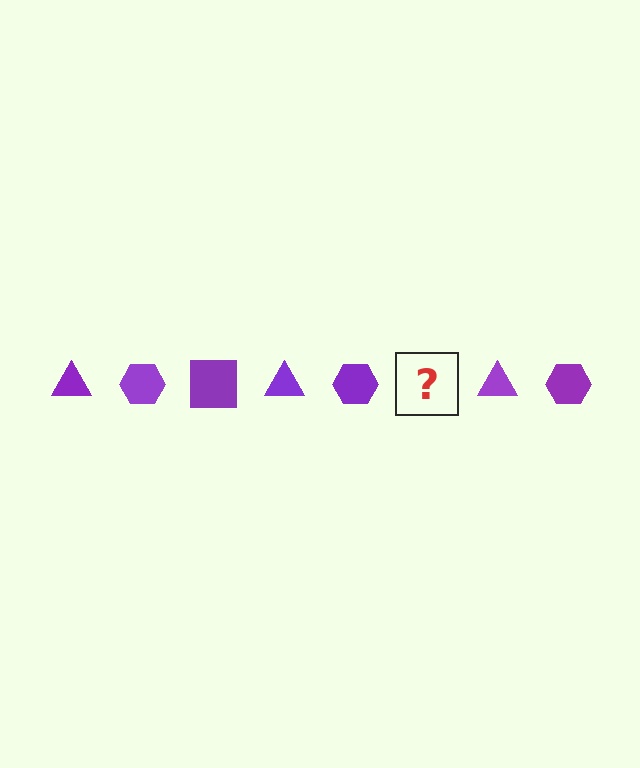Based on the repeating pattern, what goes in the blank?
The blank should be a purple square.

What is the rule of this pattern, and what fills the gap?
The rule is that the pattern cycles through triangle, hexagon, square shapes in purple. The gap should be filled with a purple square.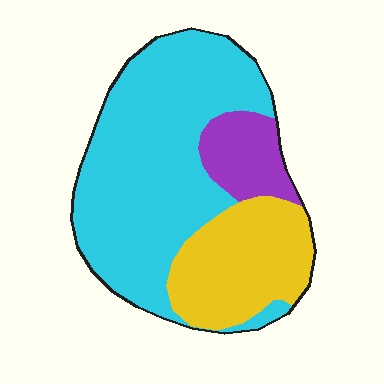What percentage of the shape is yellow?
Yellow covers about 25% of the shape.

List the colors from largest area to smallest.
From largest to smallest: cyan, yellow, purple.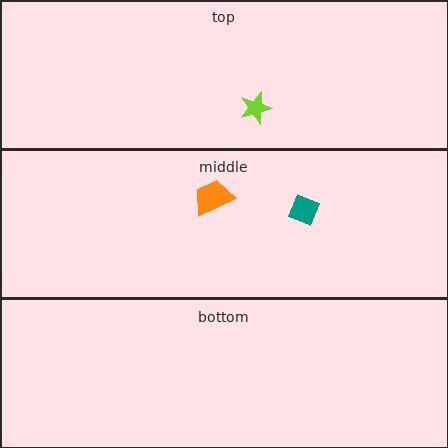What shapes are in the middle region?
The orange trapezoid, the teal diamond.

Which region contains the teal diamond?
The middle region.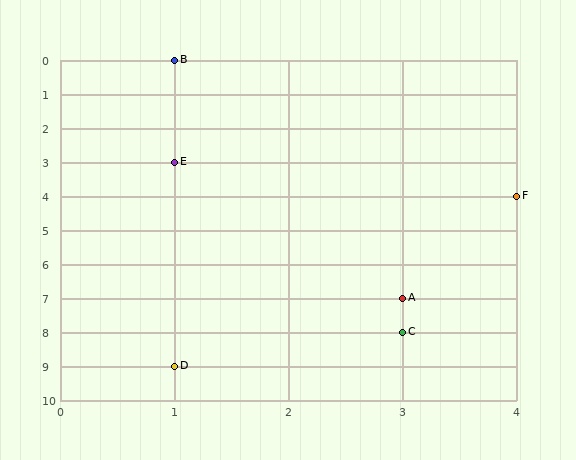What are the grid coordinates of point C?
Point C is at grid coordinates (3, 8).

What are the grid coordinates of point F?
Point F is at grid coordinates (4, 4).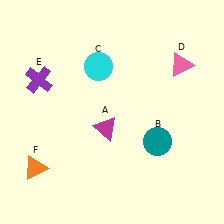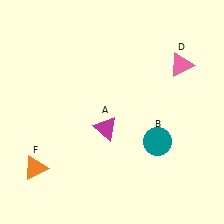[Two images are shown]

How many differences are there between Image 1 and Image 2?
There are 2 differences between the two images.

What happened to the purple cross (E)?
The purple cross (E) was removed in Image 2. It was in the top-left area of Image 1.